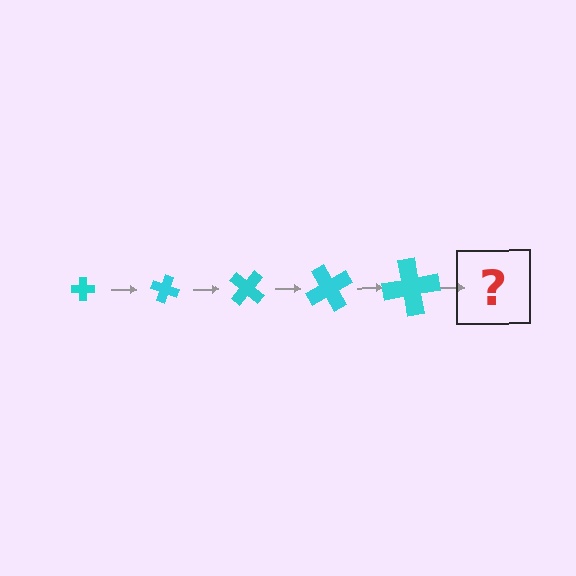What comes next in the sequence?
The next element should be a cross, larger than the previous one and rotated 100 degrees from the start.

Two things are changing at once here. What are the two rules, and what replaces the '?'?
The two rules are that the cross grows larger each step and it rotates 20 degrees each step. The '?' should be a cross, larger than the previous one and rotated 100 degrees from the start.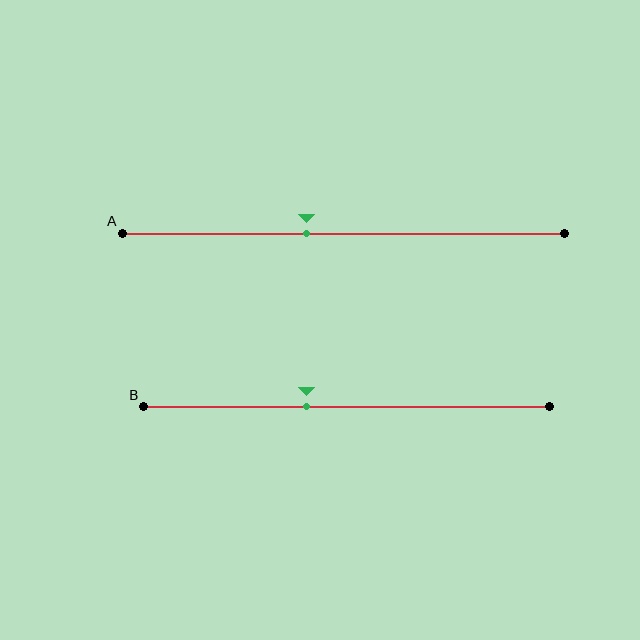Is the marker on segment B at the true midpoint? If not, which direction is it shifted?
No, the marker on segment B is shifted to the left by about 10% of the segment length.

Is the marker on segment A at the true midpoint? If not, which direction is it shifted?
No, the marker on segment A is shifted to the left by about 8% of the segment length.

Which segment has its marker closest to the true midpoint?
Segment A has its marker closest to the true midpoint.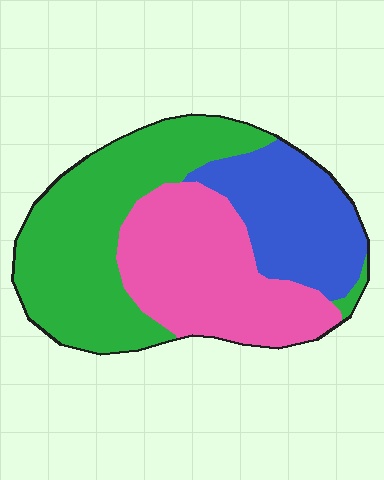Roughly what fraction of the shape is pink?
Pink takes up about one third (1/3) of the shape.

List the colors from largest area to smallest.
From largest to smallest: green, pink, blue.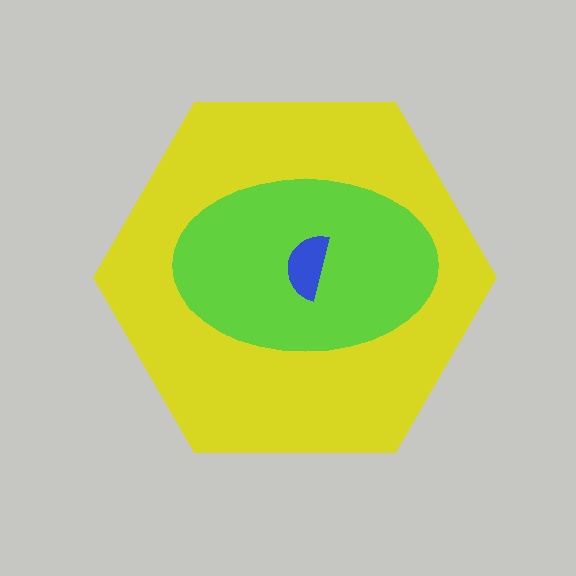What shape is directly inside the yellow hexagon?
The lime ellipse.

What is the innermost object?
The blue semicircle.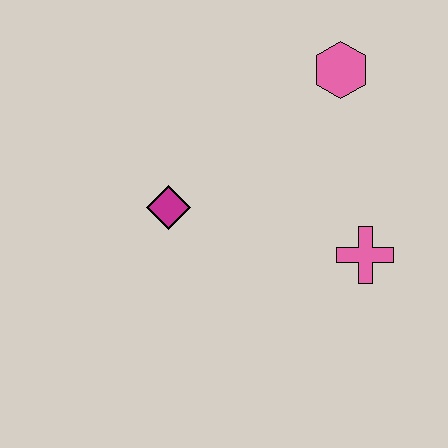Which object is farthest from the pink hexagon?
The magenta diamond is farthest from the pink hexagon.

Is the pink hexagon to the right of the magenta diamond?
Yes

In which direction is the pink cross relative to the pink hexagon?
The pink cross is below the pink hexagon.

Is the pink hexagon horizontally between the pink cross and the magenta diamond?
Yes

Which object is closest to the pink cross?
The pink hexagon is closest to the pink cross.